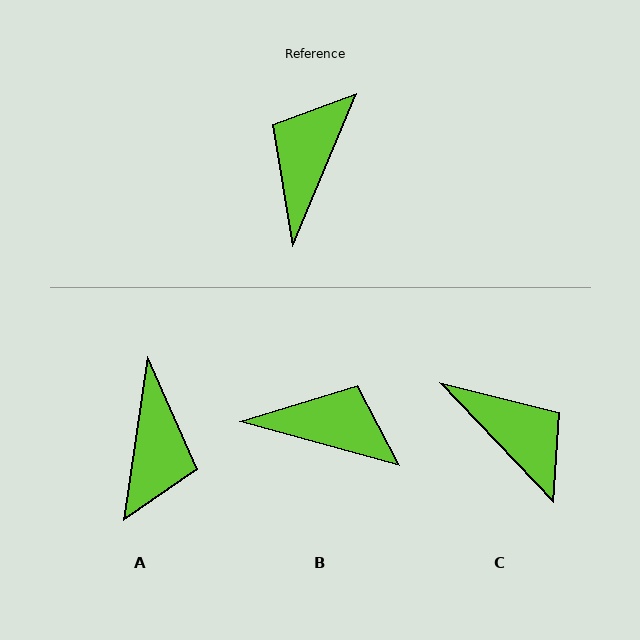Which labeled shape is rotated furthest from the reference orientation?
A, about 165 degrees away.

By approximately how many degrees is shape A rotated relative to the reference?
Approximately 165 degrees clockwise.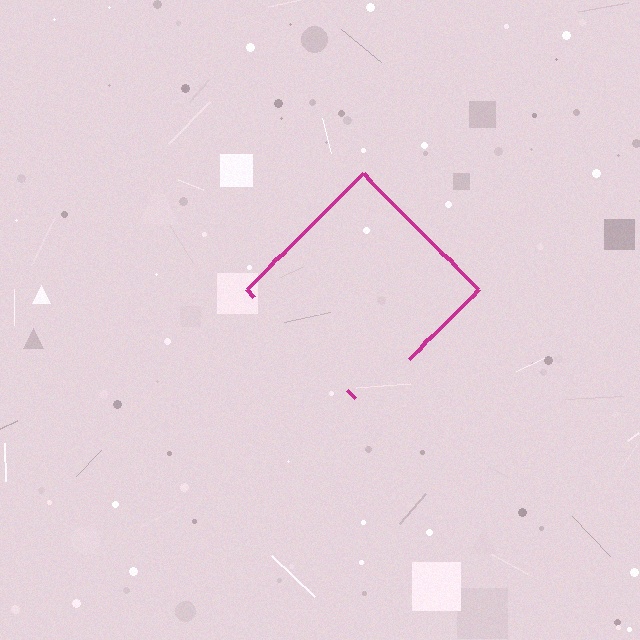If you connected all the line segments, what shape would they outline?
They would outline a diamond.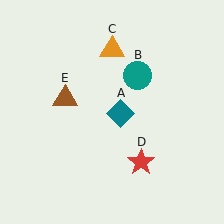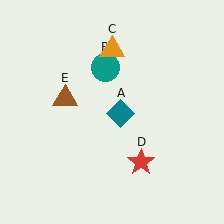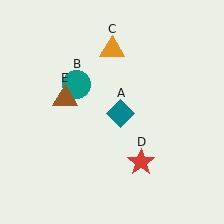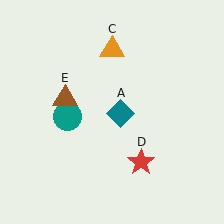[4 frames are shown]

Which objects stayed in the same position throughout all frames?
Teal diamond (object A) and orange triangle (object C) and red star (object D) and brown triangle (object E) remained stationary.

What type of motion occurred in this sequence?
The teal circle (object B) rotated counterclockwise around the center of the scene.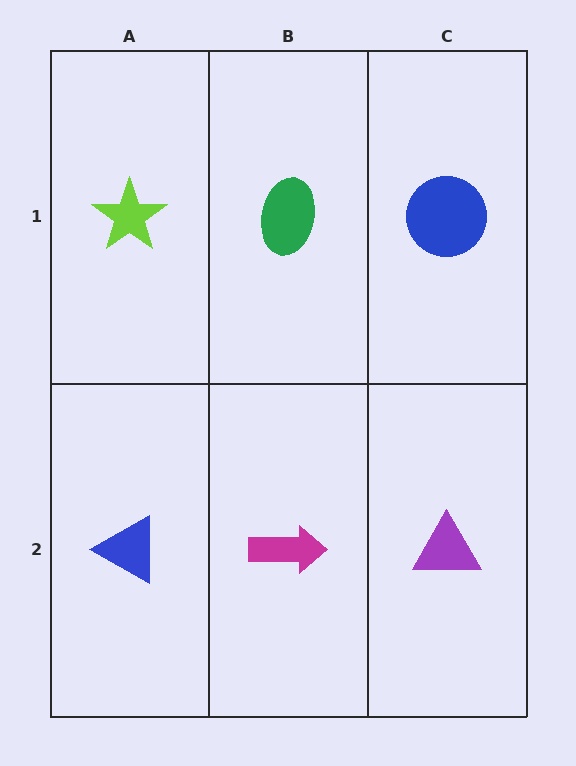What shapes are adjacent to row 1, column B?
A magenta arrow (row 2, column B), a lime star (row 1, column A), a blue circle (row 1, column C).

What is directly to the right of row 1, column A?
A green ellipse.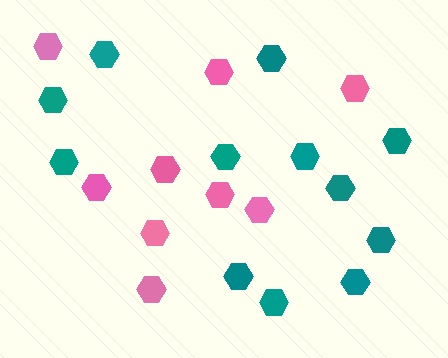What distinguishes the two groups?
There are 2 groups: one group of teal hexagons (12) and one group of pink hexagons (9).